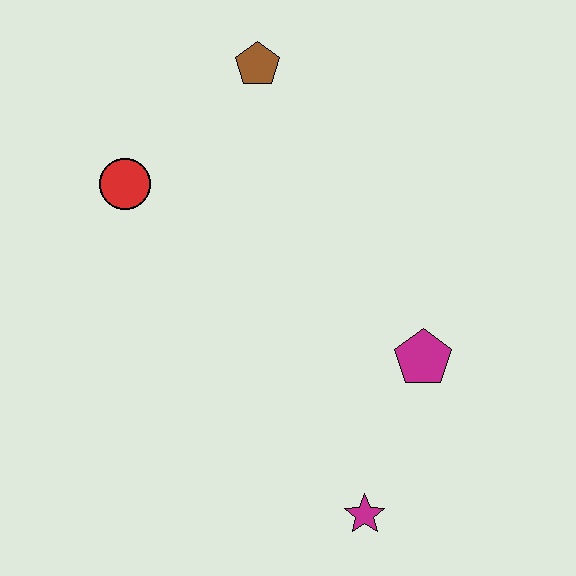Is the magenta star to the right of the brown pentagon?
Yes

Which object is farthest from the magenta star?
The brown pentagon is farthest from the magenta star.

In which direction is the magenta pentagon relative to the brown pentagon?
The magenta pentagon is below the brown pentagon.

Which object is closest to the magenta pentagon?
The magenta star is closest to the magenta pentagon.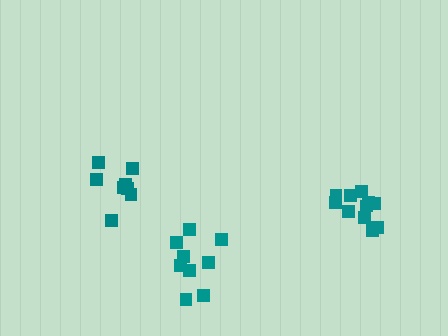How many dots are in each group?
Group 1: 8 dots, Group 2: 9 dots, Group 3: 11 dots (28 total).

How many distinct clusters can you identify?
There are 3 distinct clusters.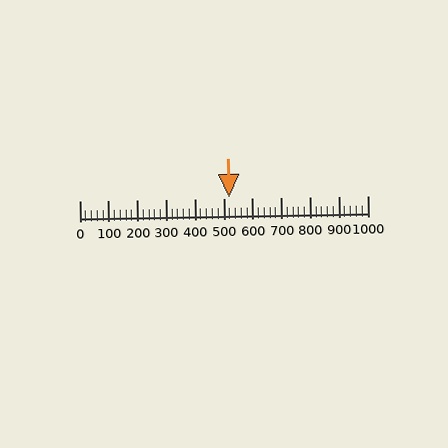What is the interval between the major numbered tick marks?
The major tick marks are spaced 100 units apart.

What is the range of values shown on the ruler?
The ruler shows values from 0 to 1000.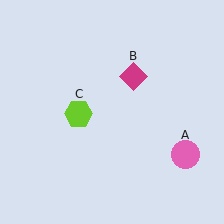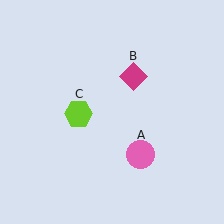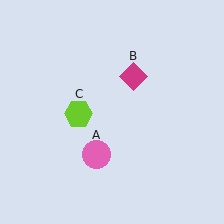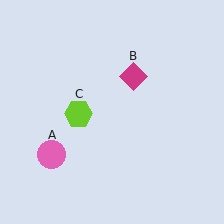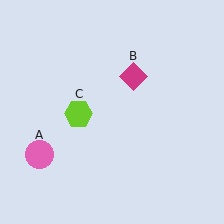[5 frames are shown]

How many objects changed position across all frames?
1 object changed position: pink circle (object A).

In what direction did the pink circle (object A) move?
The pink circle (object A) moved left.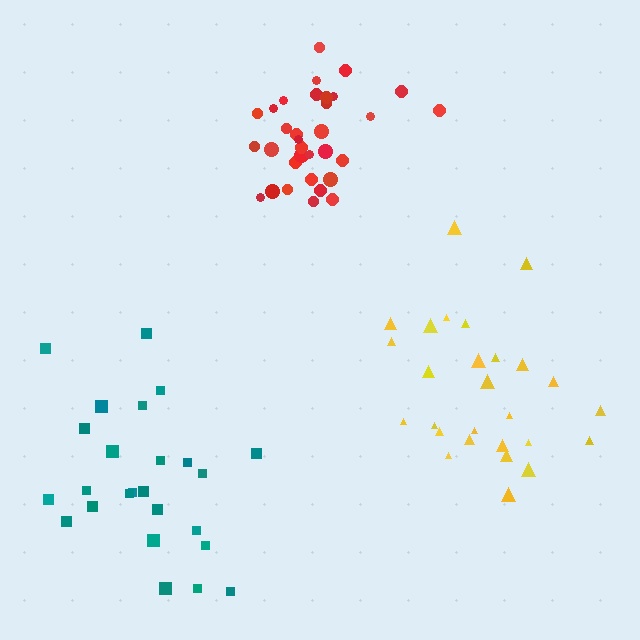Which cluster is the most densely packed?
Red.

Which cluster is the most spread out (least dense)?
Teal.